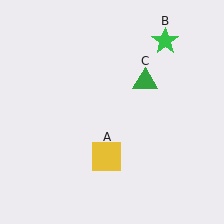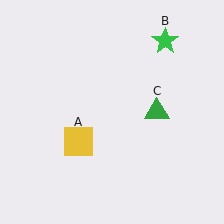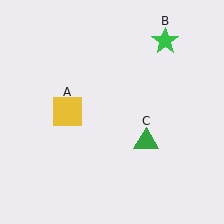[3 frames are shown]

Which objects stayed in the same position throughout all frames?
Green star (object B) remained stationary.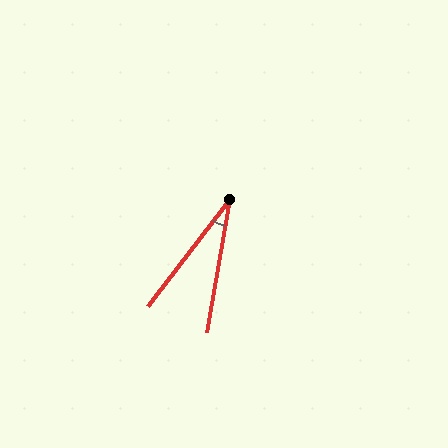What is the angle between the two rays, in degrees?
Approximately 28 degrees.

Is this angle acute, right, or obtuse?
It is acute.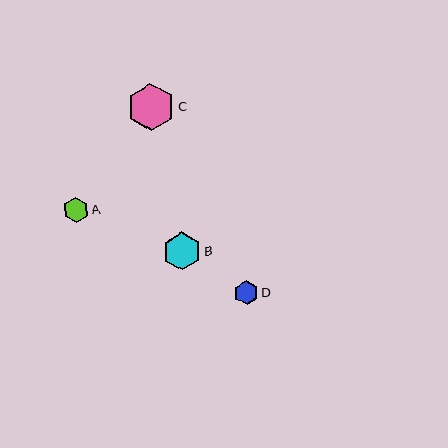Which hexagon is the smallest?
Hexagon D is the smallest with a size of approximately 24 pixels.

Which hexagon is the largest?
Hexagon C is the largest with a size of approximately 48 pixels.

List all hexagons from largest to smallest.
From largest to smallest: C, B, A, D.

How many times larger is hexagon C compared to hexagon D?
Hexagon C is approximately 2.0 times the size of hexagon D.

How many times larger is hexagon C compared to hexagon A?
Hexagon C is approximately 1.9 times the size of hexagon A.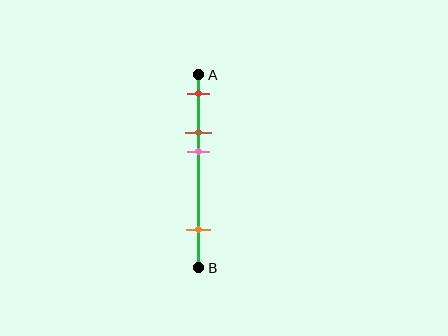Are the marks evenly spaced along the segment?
No, the marks are not evenly spaced.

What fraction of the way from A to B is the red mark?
The red mark is approximately 10% (0.1) of the way from A to B.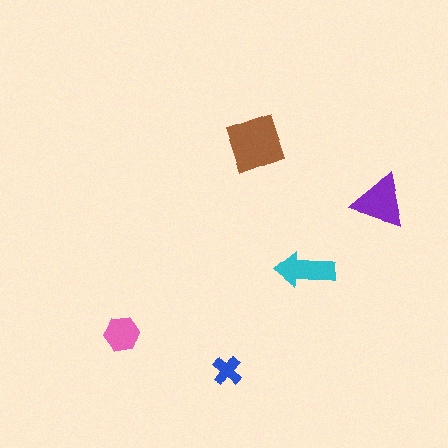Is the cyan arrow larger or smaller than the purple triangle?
Smaller.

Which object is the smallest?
The blue cross.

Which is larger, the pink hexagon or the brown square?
The brown square.